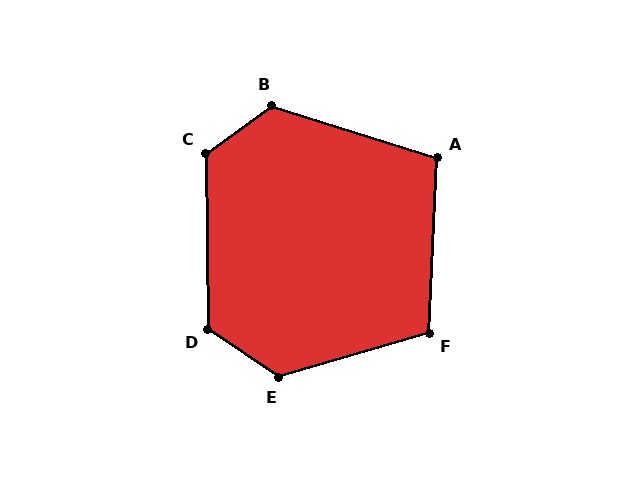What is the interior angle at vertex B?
Approximately 126 degrees (obtuse).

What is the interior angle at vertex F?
Approximately 109 degrees (obtuse).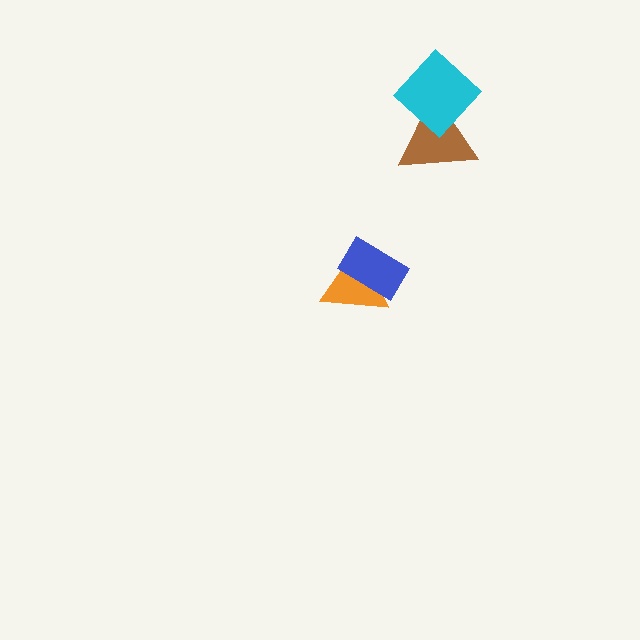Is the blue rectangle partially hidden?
No, no other shape covers it.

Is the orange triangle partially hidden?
Yes, it is partially covered by another shape.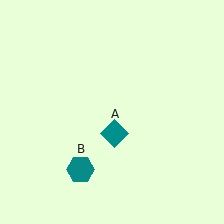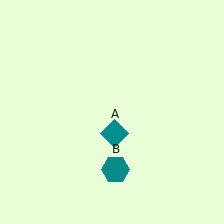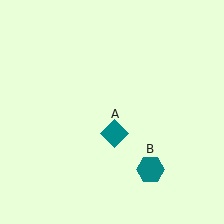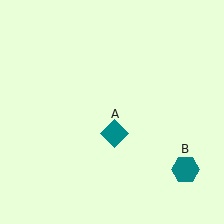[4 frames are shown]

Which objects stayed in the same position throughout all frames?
Teal diamond (object A) remained stationary.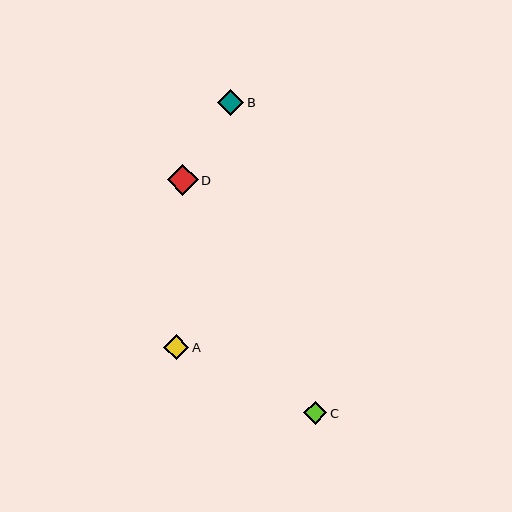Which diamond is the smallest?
Diamond C is the smallest with a size of approximately 23 pixels.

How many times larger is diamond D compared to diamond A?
Diamond D is approximately 1.2 times the size of diamond A.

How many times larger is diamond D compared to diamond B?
Diamond D is approximately 1.2 times the size of diamond B.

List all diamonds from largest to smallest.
From largest to smallest: D, B, A, C.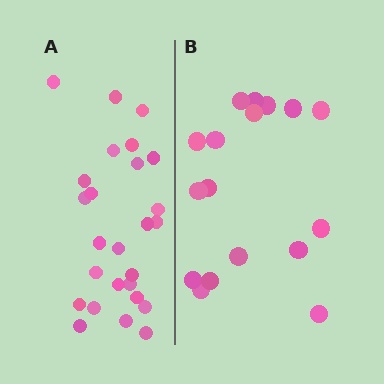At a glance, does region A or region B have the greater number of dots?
Region A (the left region) has more dots.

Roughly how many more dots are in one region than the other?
Region A has roughly 8 or so more dots than region B.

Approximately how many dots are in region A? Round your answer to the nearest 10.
About 30 dots. (The exact count is 26, which rounds to 30.)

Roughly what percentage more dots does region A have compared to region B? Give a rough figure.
About 55% more.